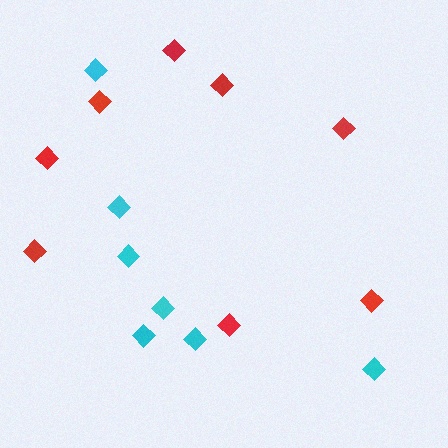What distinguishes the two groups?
There are 2 groups: one group of cyan diamonds (7) and one group of red diamonds (8).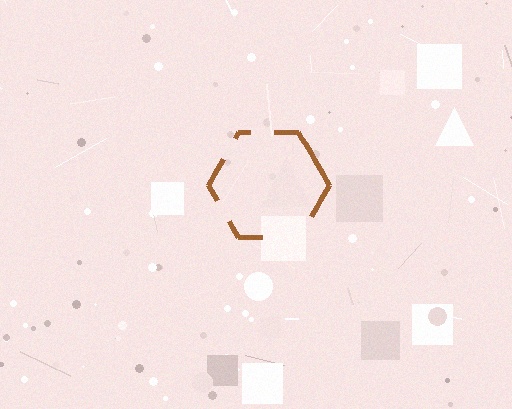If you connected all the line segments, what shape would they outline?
They would outline a hexagon.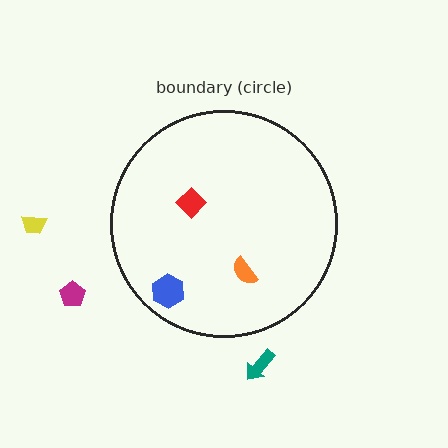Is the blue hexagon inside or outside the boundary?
Inside.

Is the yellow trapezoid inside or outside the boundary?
Outside.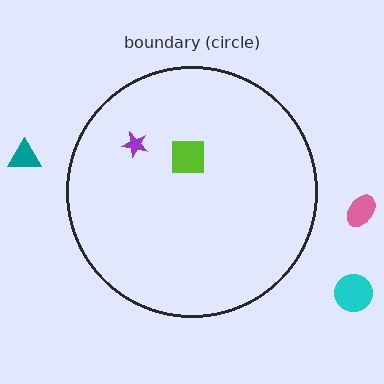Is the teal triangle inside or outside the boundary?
Outside.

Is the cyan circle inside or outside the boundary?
Outside.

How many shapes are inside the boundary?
2 inside, 3 outside.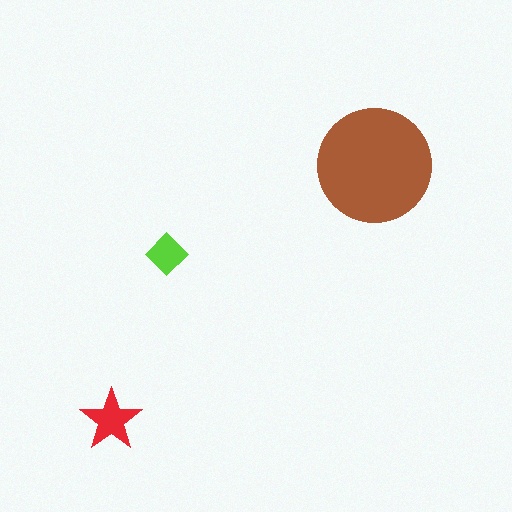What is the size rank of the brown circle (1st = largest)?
1st.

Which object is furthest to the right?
The brown circle is rightmost.